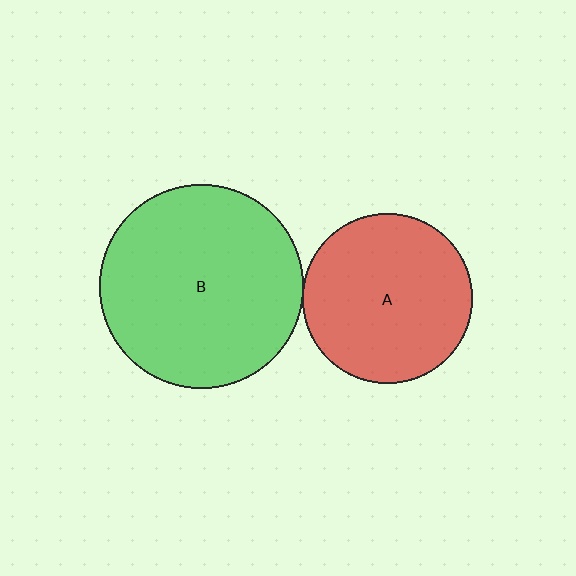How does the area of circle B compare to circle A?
Approximately 1.4 times.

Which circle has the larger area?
Circle B (green).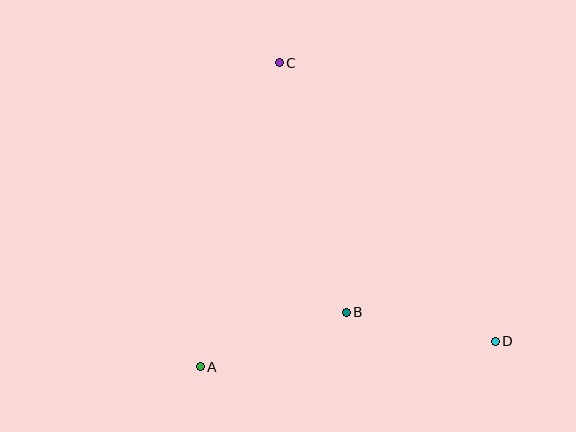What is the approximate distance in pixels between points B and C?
The distance between B and C is approximately 259 pixels.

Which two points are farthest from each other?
Points C and D are farthest from each other.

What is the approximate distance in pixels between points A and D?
The distance between A and D is approximately 296 pixels.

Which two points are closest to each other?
Points B and D are closest to each other.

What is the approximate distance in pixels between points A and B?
The distance between A and B is approximately 156 pixels.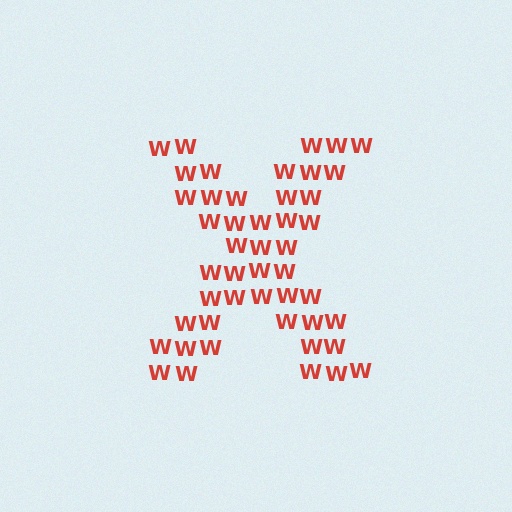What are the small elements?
The small elements are letter W's.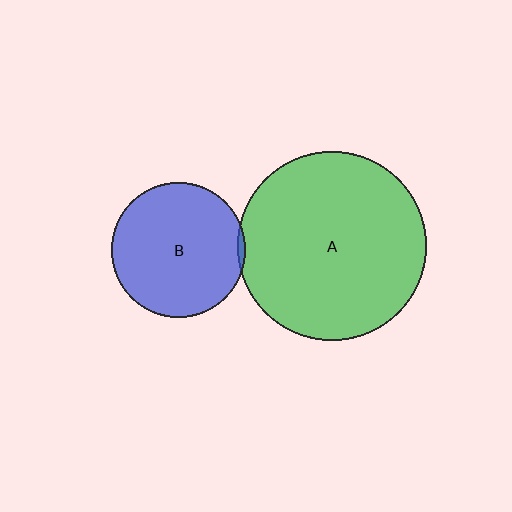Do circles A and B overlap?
Yes.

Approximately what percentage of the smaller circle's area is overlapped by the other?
Approximately 5%.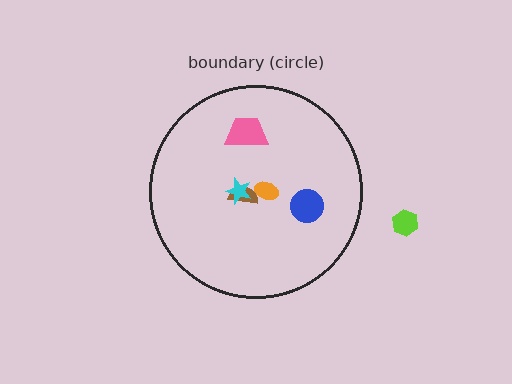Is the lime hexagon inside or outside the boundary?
Outside.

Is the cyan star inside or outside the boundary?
Inside.